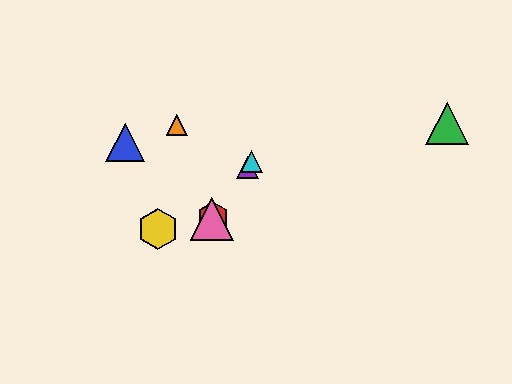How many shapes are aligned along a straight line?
4 shapes (the red hexagon, the purple triangle, the cyan triangle, the pink triangle) are aligned along a straight line.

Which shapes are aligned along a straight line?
The red hexagon, the purple triangle, the cyan triangle, the pink triangle are aligned along a straight line.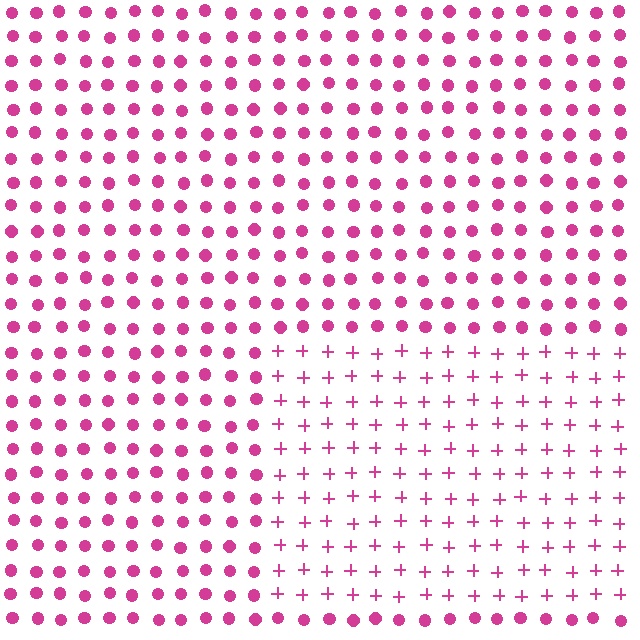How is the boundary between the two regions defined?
The boundary is defined by a change in element shape: plus signs inside vs. circles outside. All elements share the same color and spacing.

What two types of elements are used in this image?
The image uses plus signs inside the rectangle region and circles outside it.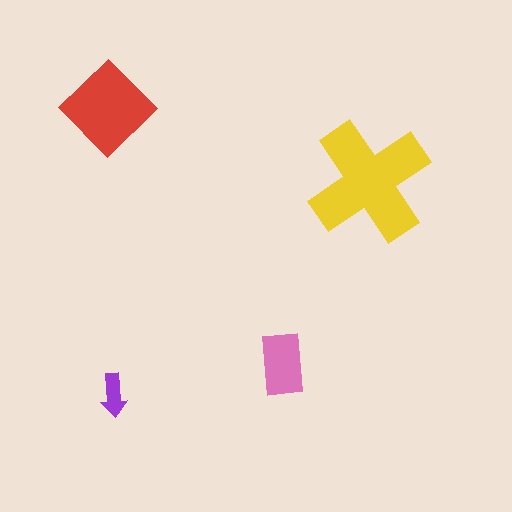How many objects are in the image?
There are 4 objects in the image.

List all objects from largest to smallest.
The yellow cross, the red diamond, the pink rectangle, the purple arrow.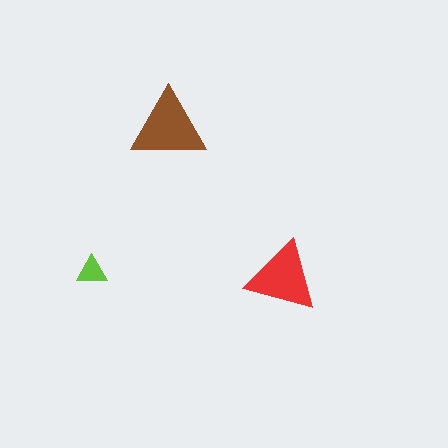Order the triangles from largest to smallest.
the brown one, the red one, the lime one.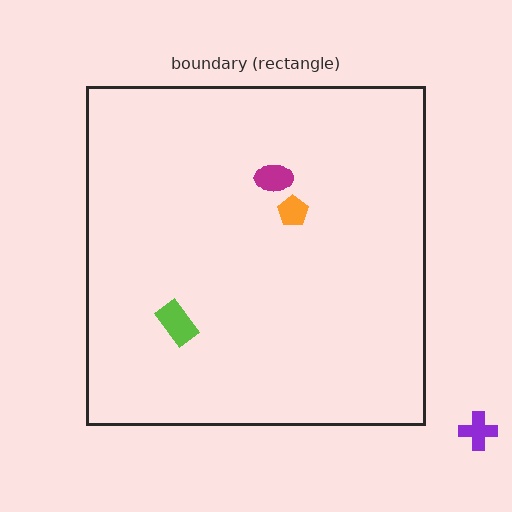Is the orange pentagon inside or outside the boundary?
Inside.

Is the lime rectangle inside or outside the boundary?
Inside.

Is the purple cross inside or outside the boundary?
Outside.